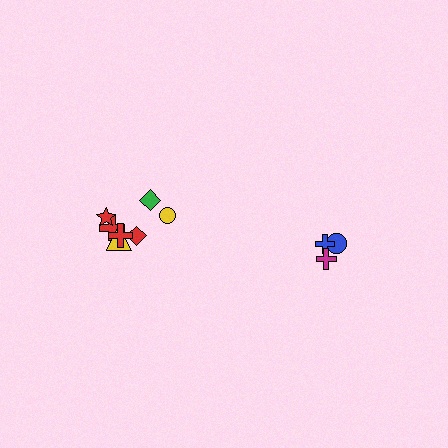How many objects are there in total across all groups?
There are 10 objects.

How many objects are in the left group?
There are 7 objects.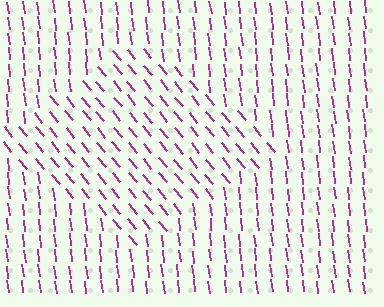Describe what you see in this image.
The image is filled with small magenta line segments. A diamond region in the image has lines oriented differently from the surrounding lines, creating a visible texture boundary.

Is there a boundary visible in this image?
Yes, there is a texture boundary formed by a change in line orientation.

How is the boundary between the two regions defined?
The boundary is defined purely by a change in line orientation (approximately 32 degrees difference). All lines are the same color and thickness.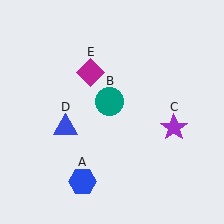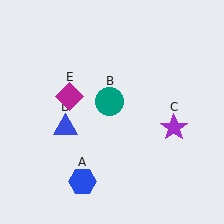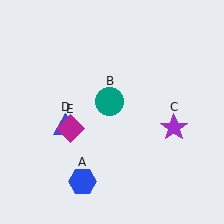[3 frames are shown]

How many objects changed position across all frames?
1 object changed position: magenta diamond (object E).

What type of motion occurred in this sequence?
The magenta diamond (object E) rotated counterclockwise around the center of the scene.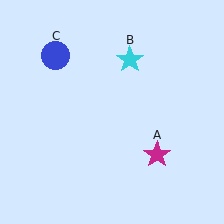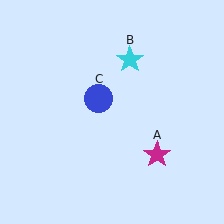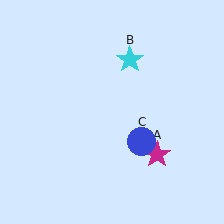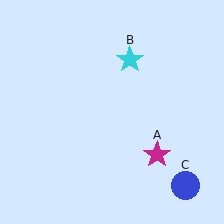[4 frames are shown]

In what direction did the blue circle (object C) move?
The blue circle (object C) moved down and to the right.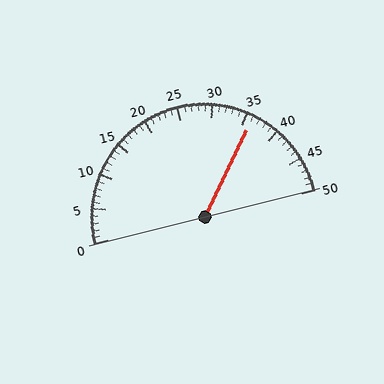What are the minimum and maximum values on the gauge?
The gauge ranges from 0 to 50.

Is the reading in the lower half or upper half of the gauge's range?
The reading is in the upper half of the range (0 to 50).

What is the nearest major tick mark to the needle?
The nearest major tick mark is 35.